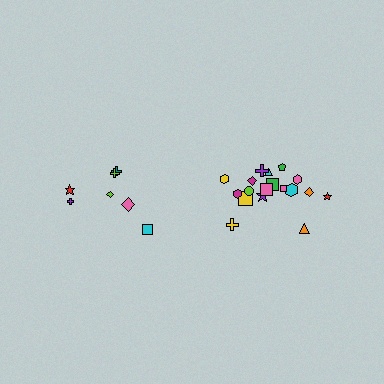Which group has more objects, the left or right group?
The right group.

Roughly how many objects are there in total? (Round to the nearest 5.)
Roughly 25 objects in total.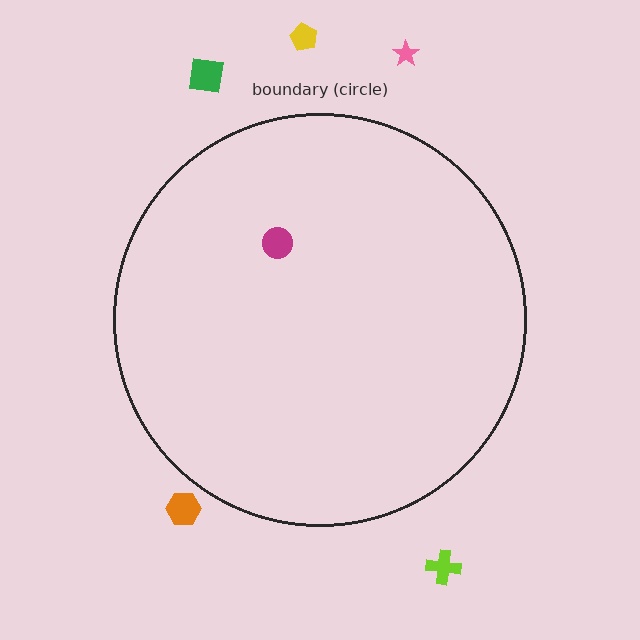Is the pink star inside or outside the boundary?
Outside.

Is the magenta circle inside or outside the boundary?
Inside.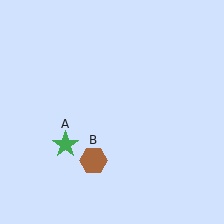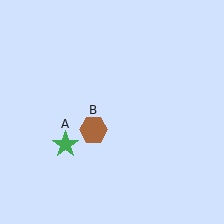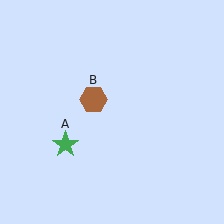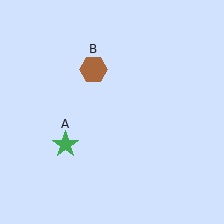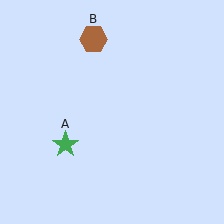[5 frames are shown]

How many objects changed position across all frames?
1 object changed position: brown hexagon (object B).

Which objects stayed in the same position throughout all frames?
Green star (object A) remained stationary.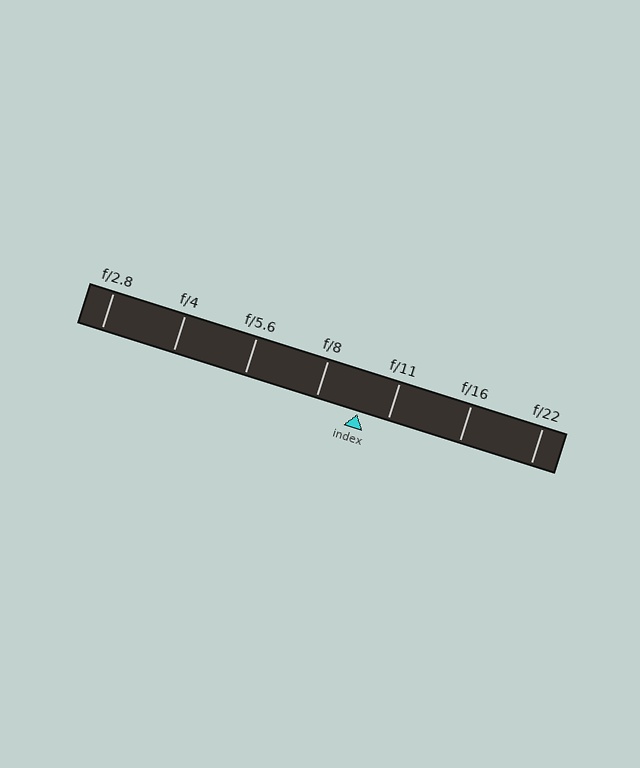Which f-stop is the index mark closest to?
The index mark is closest to f/11.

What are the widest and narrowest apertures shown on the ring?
The widest aperture shown is f/2.8 and the narrowest is f/22.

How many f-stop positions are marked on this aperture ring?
There are 7 f-stop positions marked.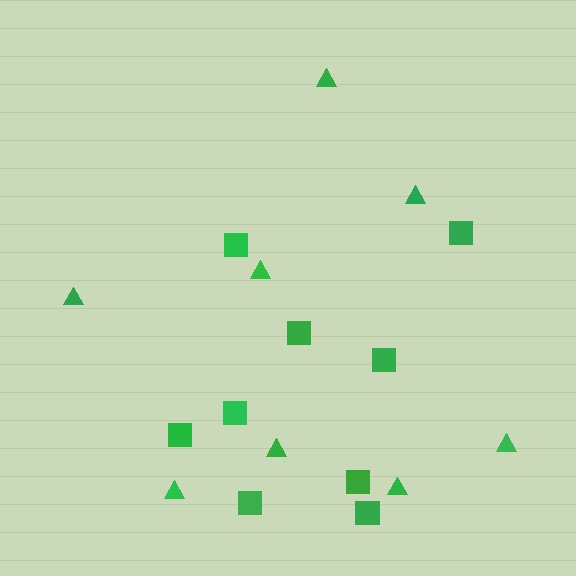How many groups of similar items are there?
There are 2 groups: one group of triangles (8) and one group of squares (9).